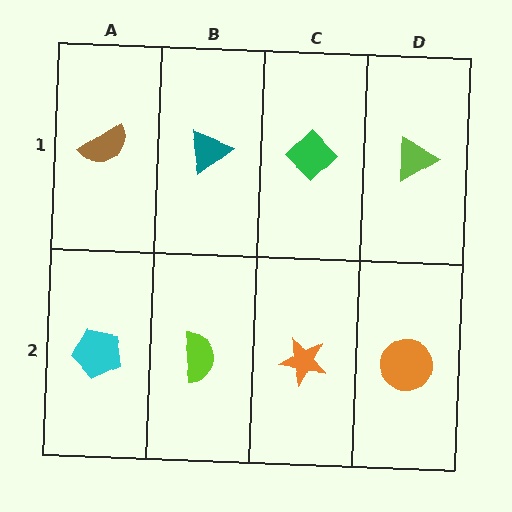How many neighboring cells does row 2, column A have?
2.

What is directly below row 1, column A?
A cyan pentagon.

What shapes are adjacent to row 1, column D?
An orange circle (row 2, column D), a green diamond (row 1, column C).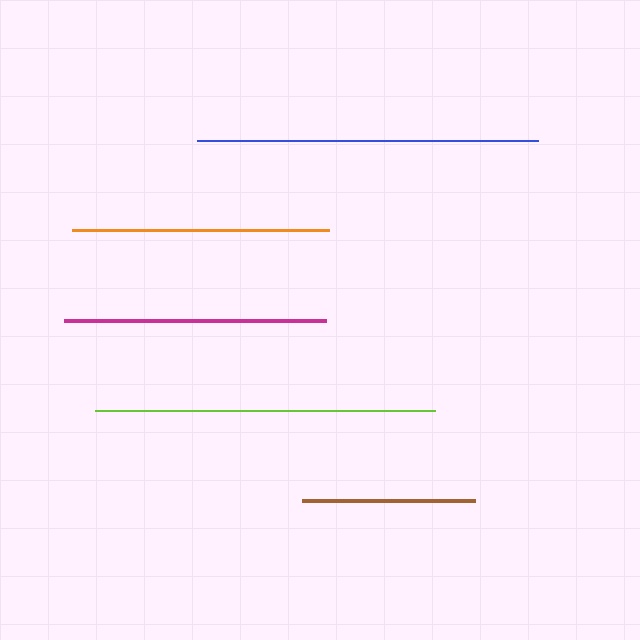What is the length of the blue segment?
The blue segment is approximately 341 pixels long.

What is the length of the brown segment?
The brown segment is approximately 173 pixels long.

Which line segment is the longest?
The blue line is the longest at approximately 341 pixels.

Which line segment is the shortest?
The brown line is the shortest at approximately 173 pixels.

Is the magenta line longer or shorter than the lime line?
The lime line is longer than the magenta line.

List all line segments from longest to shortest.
From longest to shortest: blue, lime, magenta, orange, brown.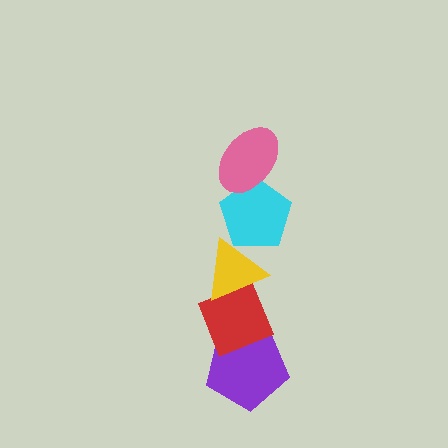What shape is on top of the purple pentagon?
The red diamond is on top of the purple pentagon.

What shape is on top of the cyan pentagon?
The pink ellipse is on top of the cyan pentagon.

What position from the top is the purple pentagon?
The purple pentagon is 5th from the top.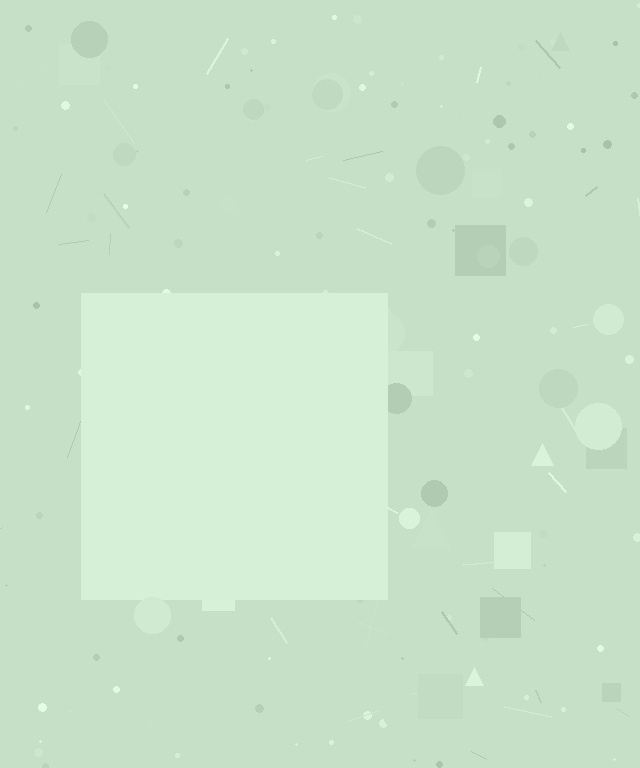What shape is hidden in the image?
A square is hidden in the image.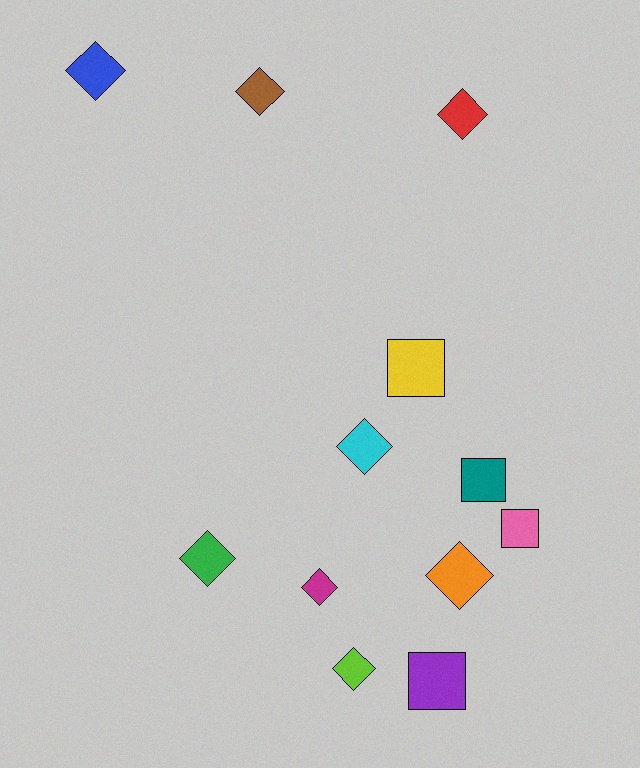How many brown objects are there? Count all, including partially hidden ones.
There is 1 brown object.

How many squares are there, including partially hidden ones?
There are 4 squares.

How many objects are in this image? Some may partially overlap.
There are 12 objects.